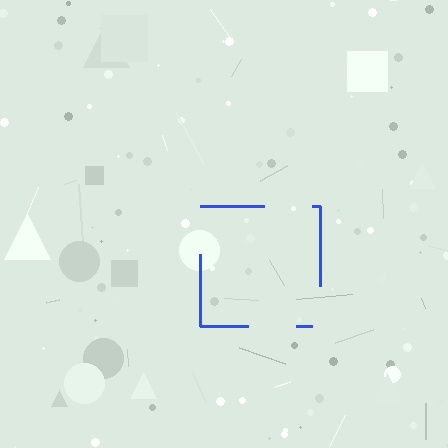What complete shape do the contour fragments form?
The contour fragments form a square.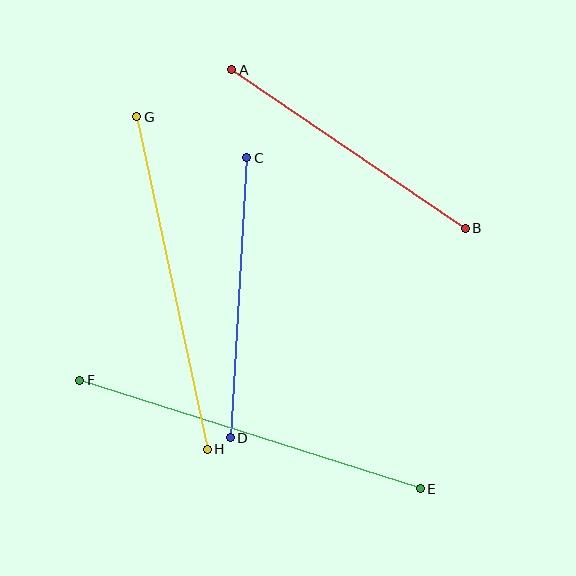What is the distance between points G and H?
The distance is approximately 340 pixels.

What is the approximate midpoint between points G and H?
The midpoint is at approximately (172, 283) pixels.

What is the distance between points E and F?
The distance is approximately 357 pixels.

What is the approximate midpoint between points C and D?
The midpoint is at approximately (238, 298) pixels.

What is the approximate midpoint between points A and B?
The midpoint is at approximately (348, 149) pixels.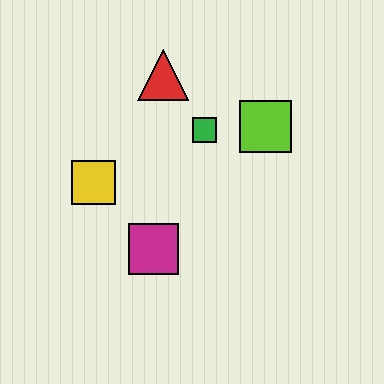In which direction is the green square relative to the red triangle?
The green square is below the red triangle.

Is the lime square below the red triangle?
Yes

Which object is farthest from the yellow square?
The lime square is farthest from the yellow square.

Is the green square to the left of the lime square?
Yes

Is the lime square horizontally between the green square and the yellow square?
No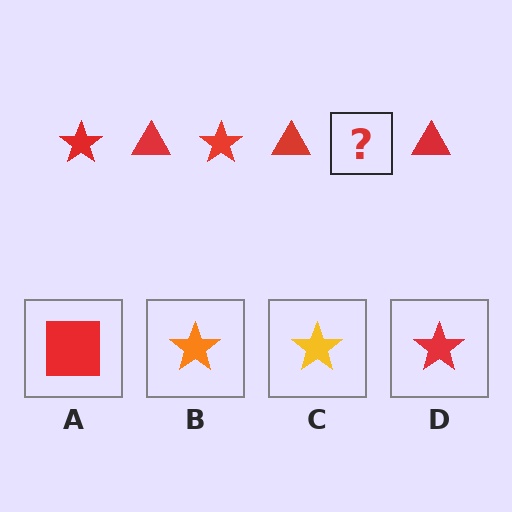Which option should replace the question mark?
Option D.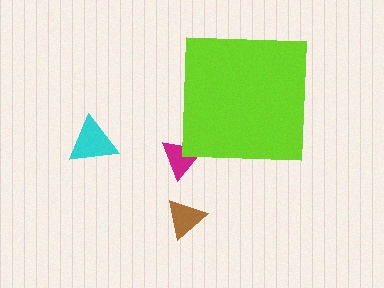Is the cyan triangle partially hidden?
No, the cyan triangle is fully visible.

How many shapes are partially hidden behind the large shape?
1 shape is partially hidden.